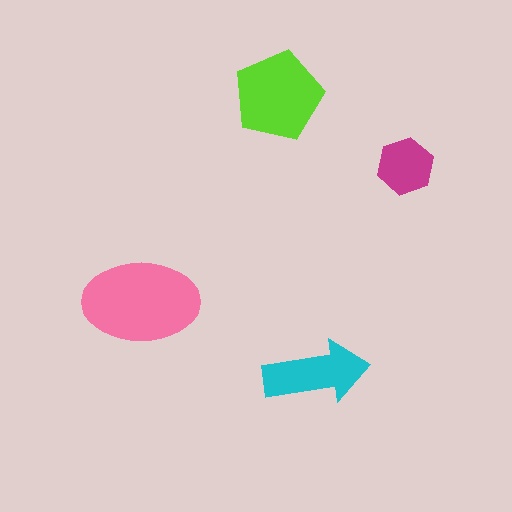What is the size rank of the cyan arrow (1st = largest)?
3rd.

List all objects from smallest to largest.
The magenta hexagon, the cyan arrow, the lime pentagon, the pink ellipse.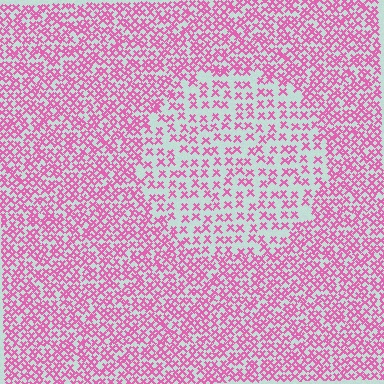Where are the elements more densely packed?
The elements are more densely packed outside the circle boundary.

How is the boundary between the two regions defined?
The boundary is defined by a change in element density (approximately 1.9x ratio). All elements are the same color, size, and shape.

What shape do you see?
I see a circle.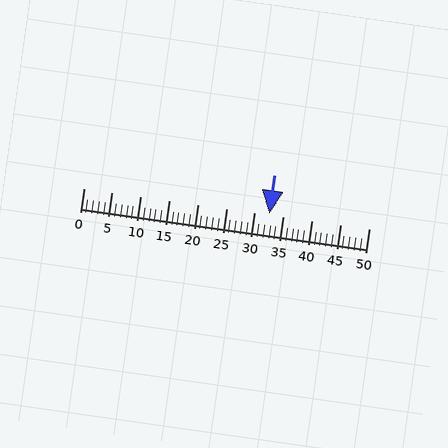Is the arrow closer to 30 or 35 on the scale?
The arrow is closer to 35.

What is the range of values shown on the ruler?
The ruler shows values from 0 to 50.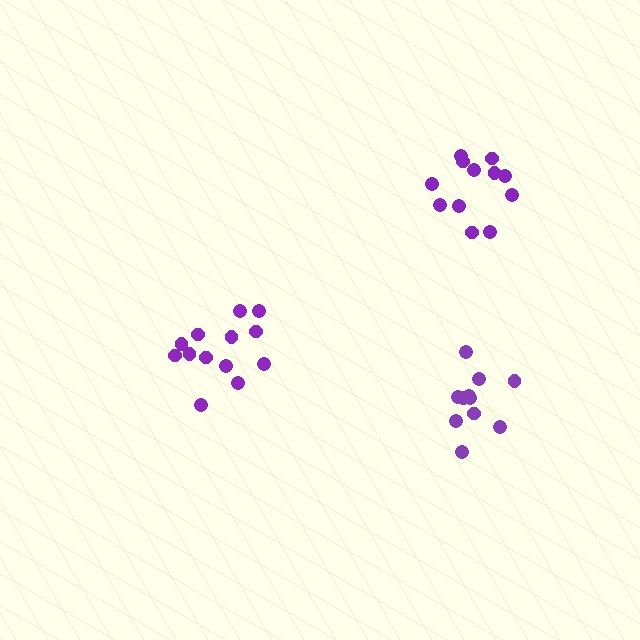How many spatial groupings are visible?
There are 3 spatial groupings.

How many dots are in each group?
Group 1: 12 dots, Group 2: 11 dots, Group 3: 13 dots (36 total).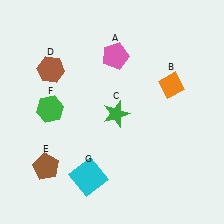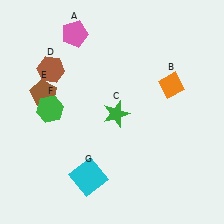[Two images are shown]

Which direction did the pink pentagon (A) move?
The pink pentagon (A) moved left.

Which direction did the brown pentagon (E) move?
The brown pentagon (E) moved up.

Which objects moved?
The objects that moved are: the pink pentagon (A), the brown pentagon (E).